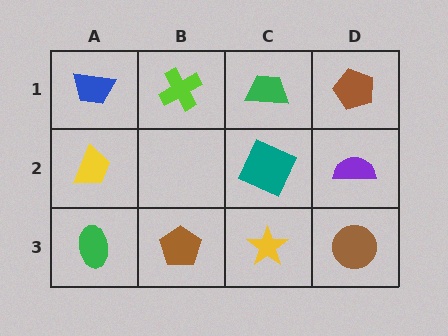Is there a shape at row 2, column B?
No, that cell is empty.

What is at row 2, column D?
A purple semicircle.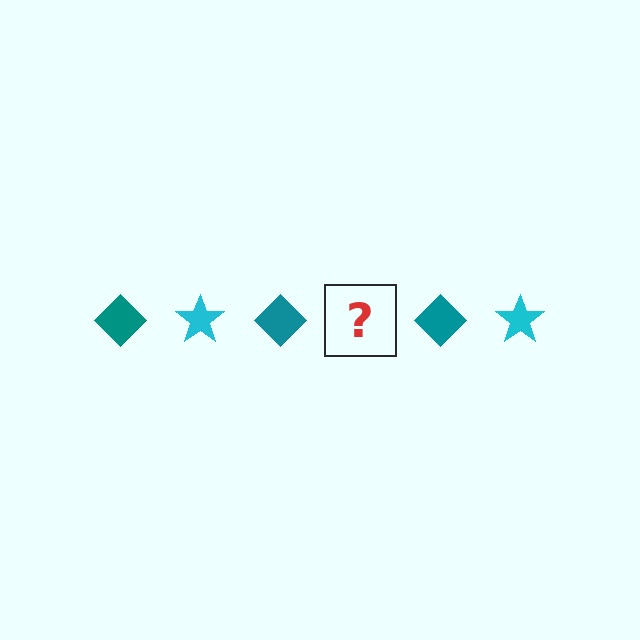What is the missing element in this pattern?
The missing element is a cyan star.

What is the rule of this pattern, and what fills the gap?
The rule is that the pattern alternates between teal diamond and cyan star. The gap should be filled with a cyan star.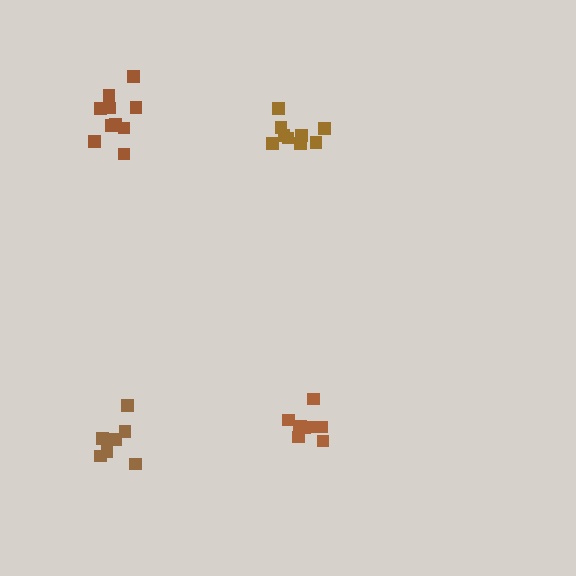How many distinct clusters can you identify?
There are 4 distinct clusters.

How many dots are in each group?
Group 1: 9 dots, Group 2: 7 dots, Group 3: 10 dots, Group 4: 9 dots (35 total).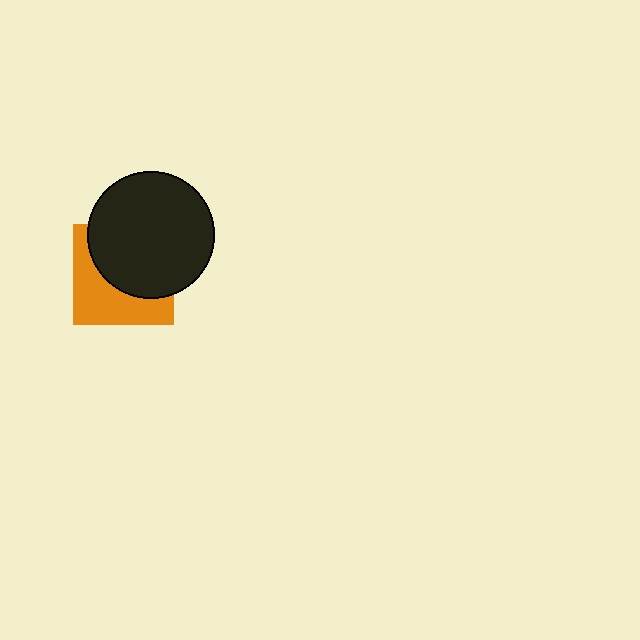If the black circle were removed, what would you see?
You would see the complete orange square.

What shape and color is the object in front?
The object in front is a black circle.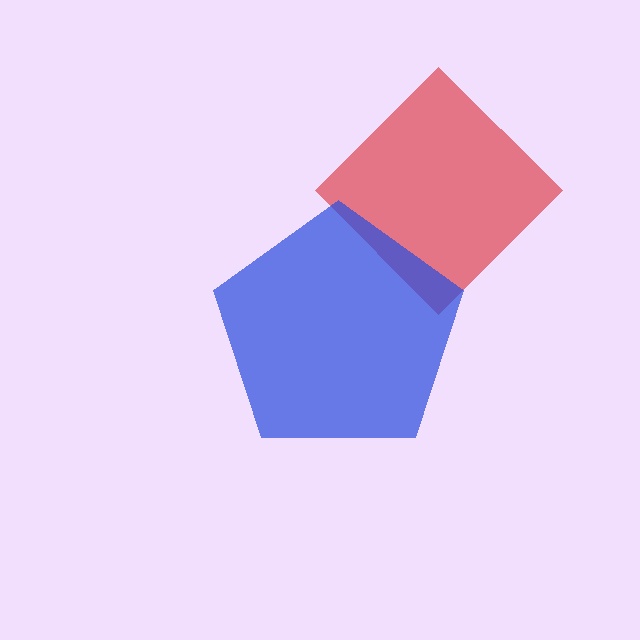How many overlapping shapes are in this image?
There are 2 overlapping shapes in the image.